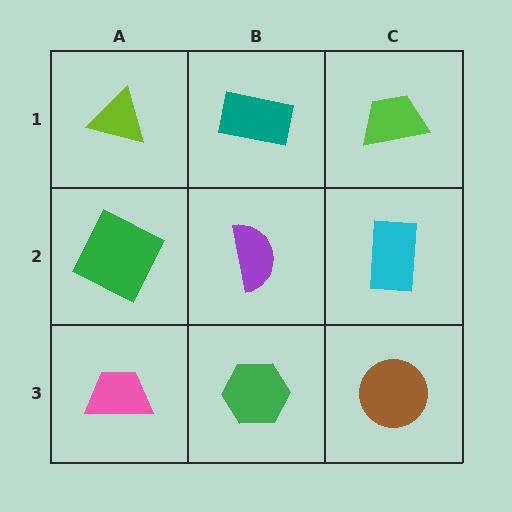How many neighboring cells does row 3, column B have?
3.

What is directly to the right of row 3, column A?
A green hexagon.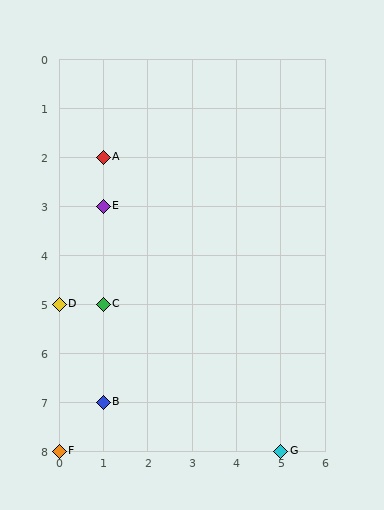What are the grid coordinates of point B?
Point B is at grid coordinates (1, 7).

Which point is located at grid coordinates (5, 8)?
Point G is at (5, 8).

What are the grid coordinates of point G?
Point G is at grid coordinates (5, 8).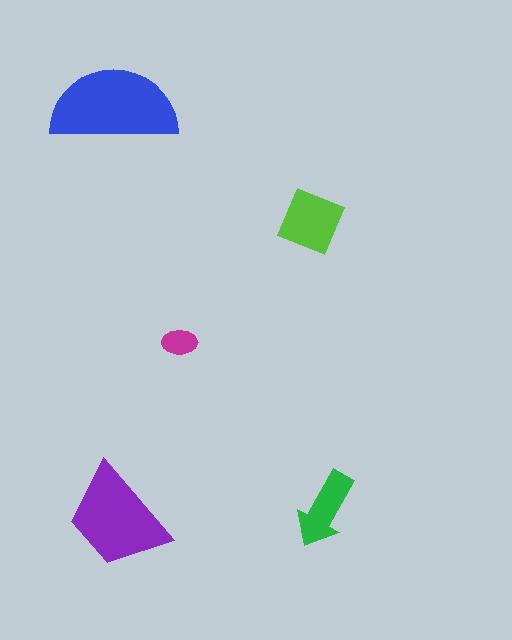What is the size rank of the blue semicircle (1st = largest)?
1st.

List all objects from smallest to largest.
The magenta ellipse, the green arrow, the lime square, the purple trapezoid, the blue semicircle.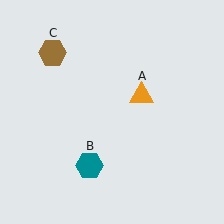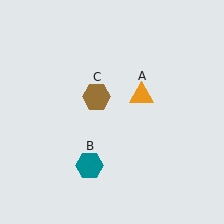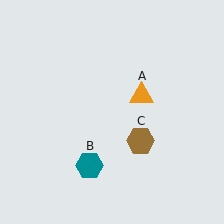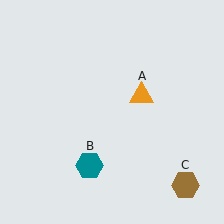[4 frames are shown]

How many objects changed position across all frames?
1 object changed position: brown hexagon (object C).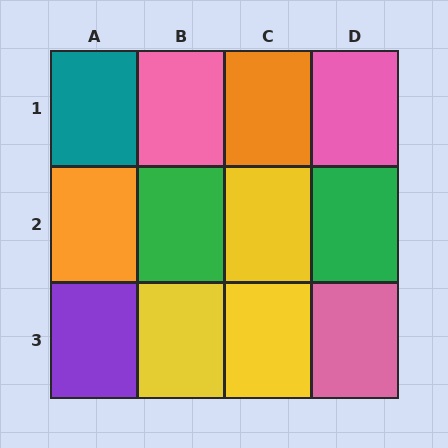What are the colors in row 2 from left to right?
Orange, green, yellow, green.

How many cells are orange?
2 cells are orange.